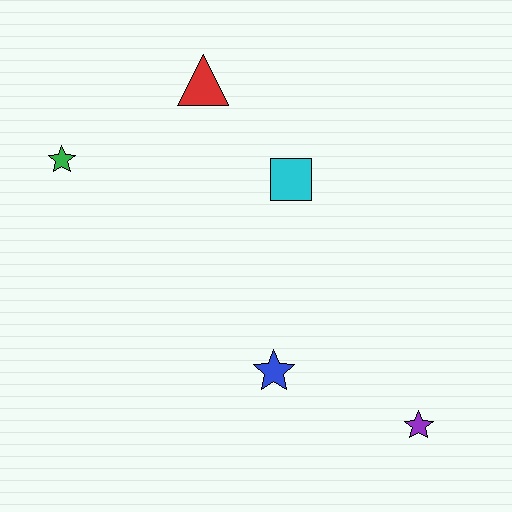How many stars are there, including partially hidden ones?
There are 3 stars.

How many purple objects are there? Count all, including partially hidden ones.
There is 1 purple object.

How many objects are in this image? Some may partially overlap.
There are 5 objects.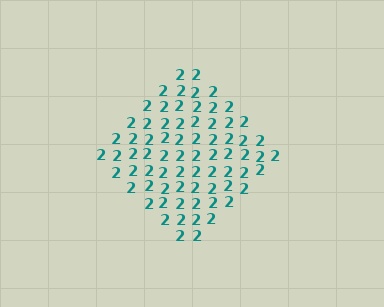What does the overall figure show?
The overall figure shows a diamond.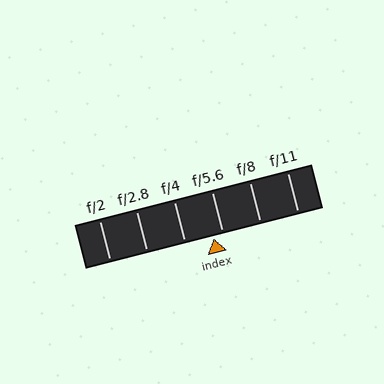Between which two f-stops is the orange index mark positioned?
The index mark is between f/4 and f/5.6.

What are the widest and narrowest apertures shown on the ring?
The widest aperture shown is f/2 and the narrowest is f/11.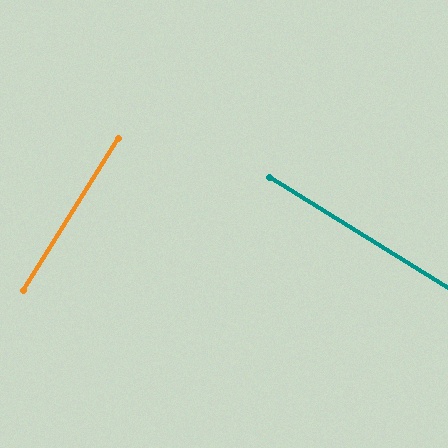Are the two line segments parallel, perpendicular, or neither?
Perpendicular — they meet at approximately 90°.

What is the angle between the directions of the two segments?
Approximately 90 degrees.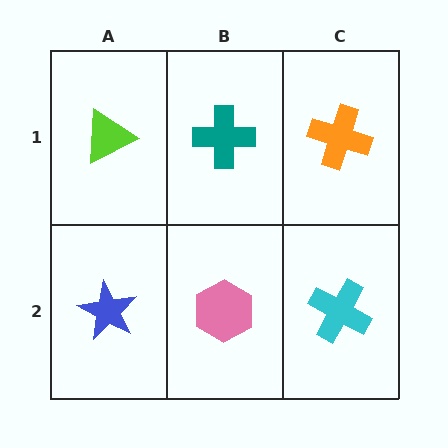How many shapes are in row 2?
3 shapes.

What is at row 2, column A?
A blue star.